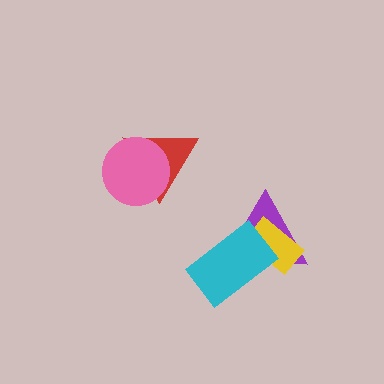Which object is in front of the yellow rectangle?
The cyan rectangle is in front of the yellow rectangle.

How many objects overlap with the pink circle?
1 object overlaps with the pink circle.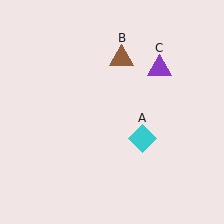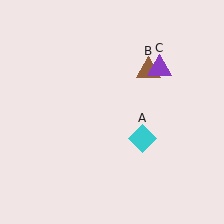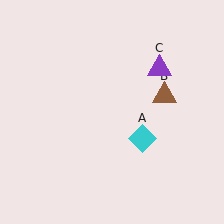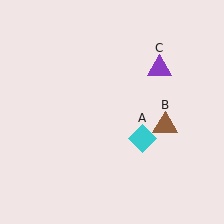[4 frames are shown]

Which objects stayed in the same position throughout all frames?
Cyan diamond (object A) and purple triangle (object C) remained stationary.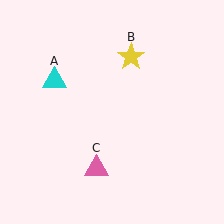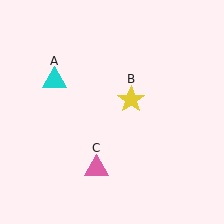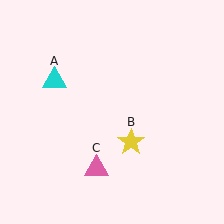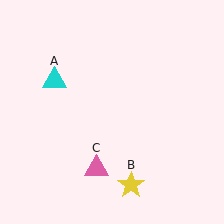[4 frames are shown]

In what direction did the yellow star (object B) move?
The yellow star (object B) moved down.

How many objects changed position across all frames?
1 object changed position: yellow star (object B).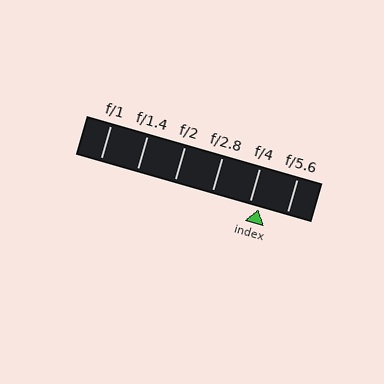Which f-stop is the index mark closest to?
The index mark is closest to f/4.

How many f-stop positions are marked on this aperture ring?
There are 6 f-stop positions marked.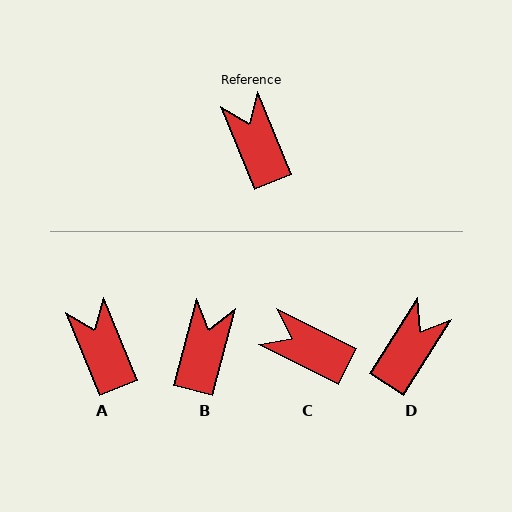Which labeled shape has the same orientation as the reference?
A.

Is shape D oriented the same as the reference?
No, it is off by about 55 degrees.